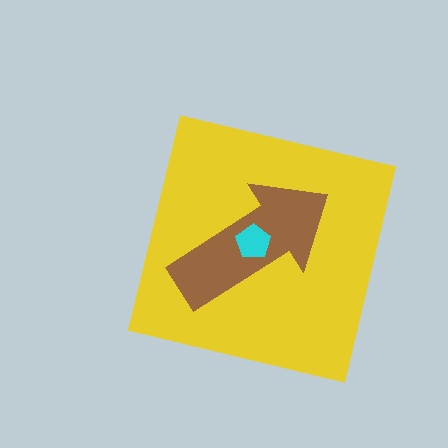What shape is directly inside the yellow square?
The brown arrow.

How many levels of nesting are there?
3.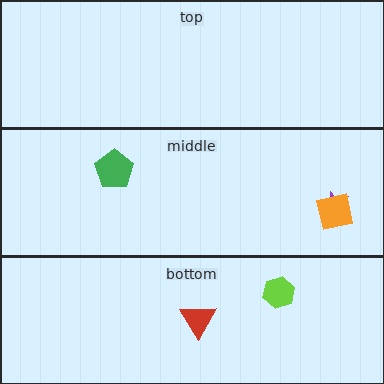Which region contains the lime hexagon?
The bottom region.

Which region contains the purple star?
The middle region.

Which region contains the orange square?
The middle region.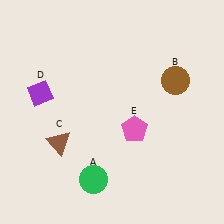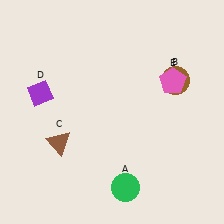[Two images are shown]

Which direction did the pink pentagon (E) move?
The pink pentagon (E) moved up.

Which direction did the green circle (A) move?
The green circle (A) moved right.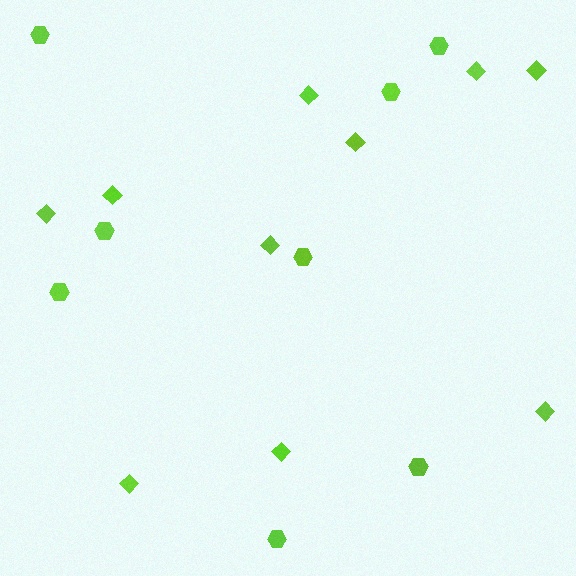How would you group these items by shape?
There are 2 groups: one group of hexagons (8) and one group of diamonds (10).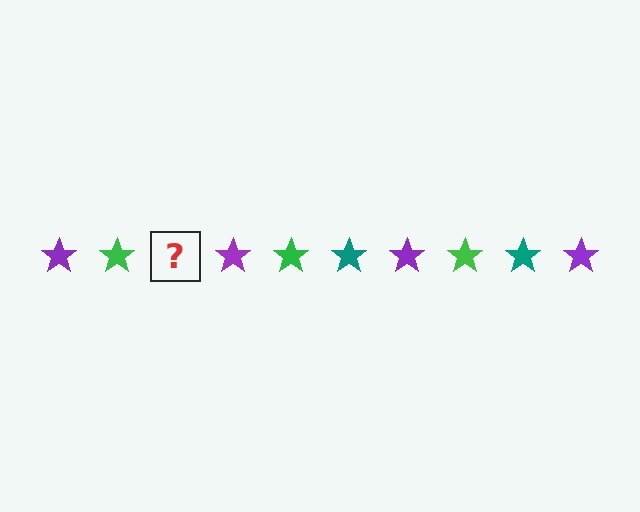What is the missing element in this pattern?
The missing element is a teal star.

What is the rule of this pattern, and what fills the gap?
The rule is that the pattern cycles through purple, green, teal stars. The gap should be filled with a teal star.